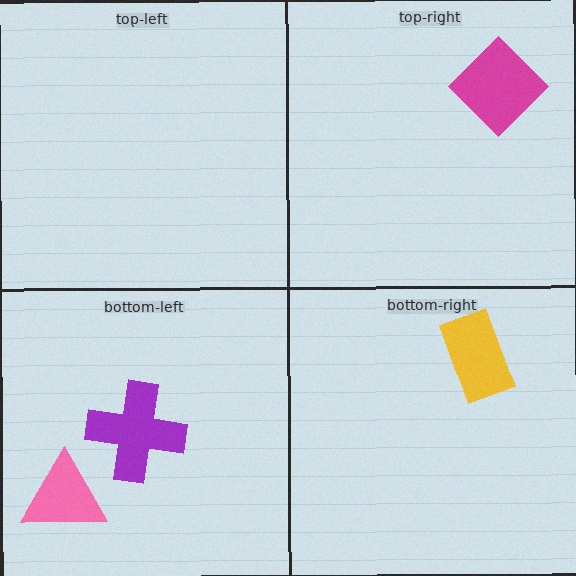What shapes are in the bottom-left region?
The pink triangle, the purple cross.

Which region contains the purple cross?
The bottom-left region.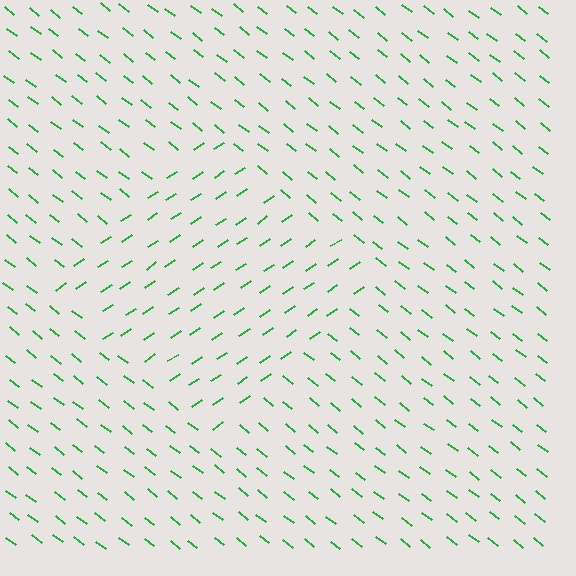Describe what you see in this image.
The image is filled with small green line segments. A diamond region in the image has lines oriented differently from the surrounding lines, creating a visible texture boundary.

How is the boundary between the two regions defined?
The boundary is defined purely by a change in line orientation (approximately 72 degrees difference). All lines are the same color and thickness.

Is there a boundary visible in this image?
Yes, there is a texture boundary formed by a change in line orientation.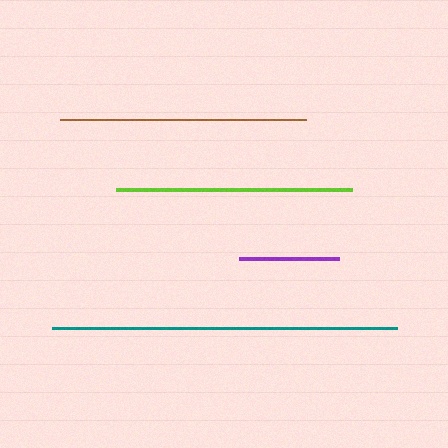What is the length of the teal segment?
The teal segment is approximately 345 pixels long.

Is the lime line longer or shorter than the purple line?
The lime line is longer than the purple line.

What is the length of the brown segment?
The brown segment is approximately 246 pixels long.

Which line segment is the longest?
The teal line is the longest at approximately 345 pixels.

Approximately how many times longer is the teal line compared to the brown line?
The teal line is approximately 1.4 times the length of the brown line.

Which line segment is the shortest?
The purple line is the shortest at approximately 99 pixels.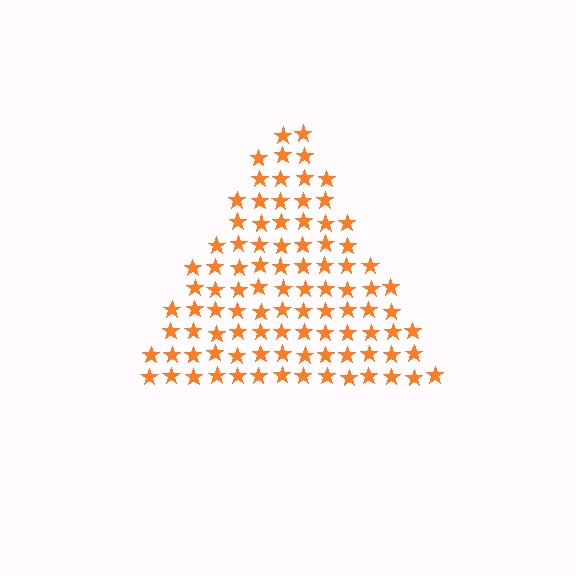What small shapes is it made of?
It is made of small stars.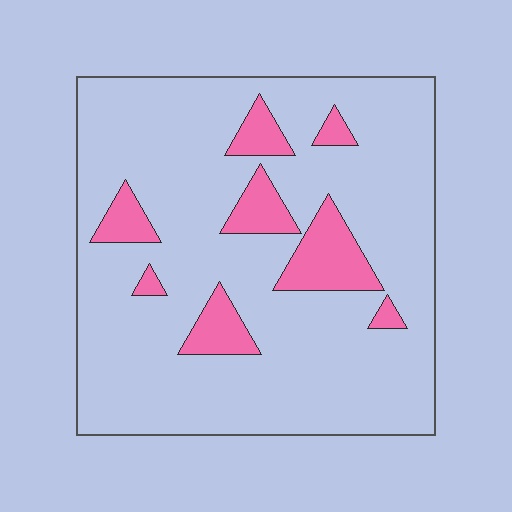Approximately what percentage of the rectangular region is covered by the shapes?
Approximately 15%.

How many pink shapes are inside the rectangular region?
8.